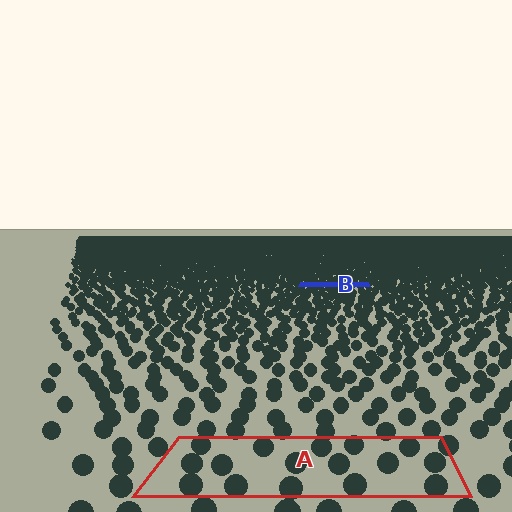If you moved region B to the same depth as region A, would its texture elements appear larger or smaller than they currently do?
They would appear larger. At a closer depth, the same texture elements are projected at a bigger on-screen size.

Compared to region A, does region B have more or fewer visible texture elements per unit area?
Region B has more texture elements per unit area — they are packed more densely because it is farther away.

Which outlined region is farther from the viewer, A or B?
Region B is farther from the viewer — the texture elements inside it appear smaller and more densely packed.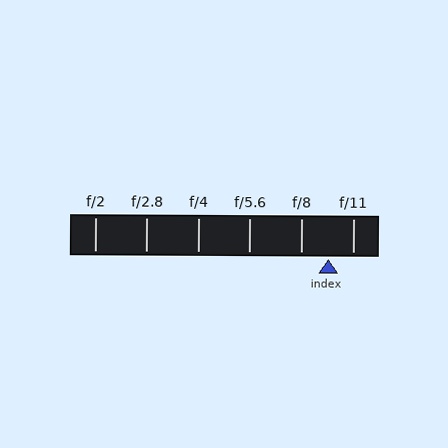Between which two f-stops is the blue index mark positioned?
The index mark is between f/8 and f/11.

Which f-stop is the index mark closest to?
The index mark is closest to f/11.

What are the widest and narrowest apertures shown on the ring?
The widest aperture shown is f/2 and the narrowest is f/11.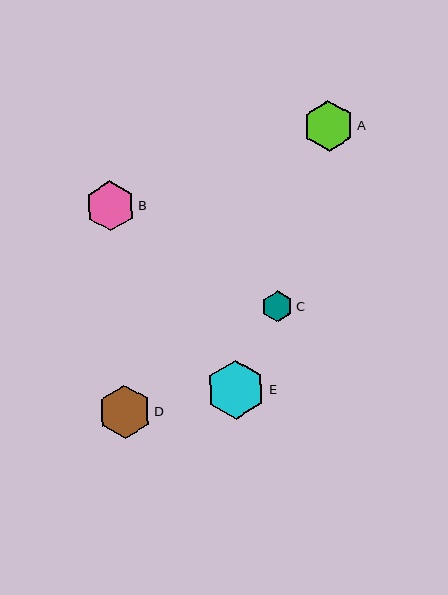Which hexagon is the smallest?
Hexagon C is the smallest with a size of approximately 31 pixels.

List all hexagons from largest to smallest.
From largest to smallest: E, D, A, B, C.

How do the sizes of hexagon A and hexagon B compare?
Hexagon A and hexagon B are approximately the same size.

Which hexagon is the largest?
Hexagon E is the largest with a size of approximately 59 pixels.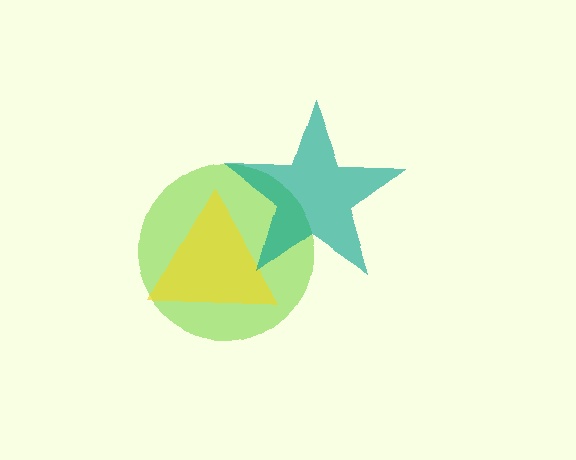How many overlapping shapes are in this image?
There are 3 overlapping shapes in the image.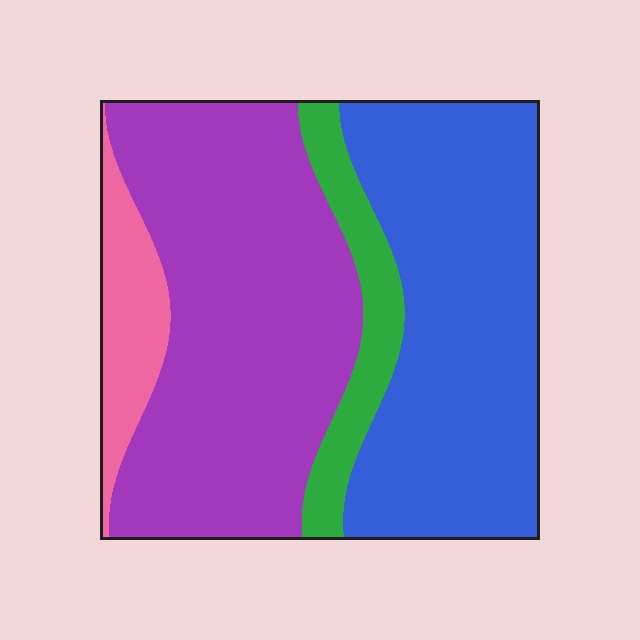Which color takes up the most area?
Purple, at roughly 45%.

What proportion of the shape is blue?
Blue takes up between a third and a half of the shape.